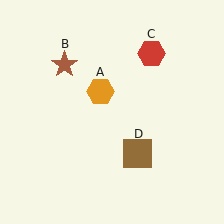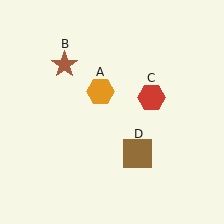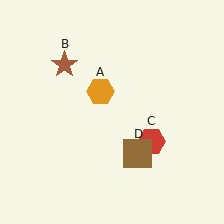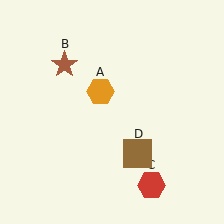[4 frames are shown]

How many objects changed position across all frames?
1 object changed position: red hexagon (object C).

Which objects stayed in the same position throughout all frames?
Orange hexagon (object A) and brown star (object B) and brown square (object D) remained stationary.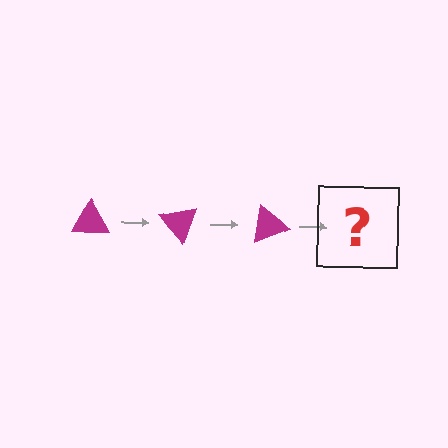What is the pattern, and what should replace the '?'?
The pattern is that the triangle rotates 50 degrees each step. The '?' should be a magenta triangle rotated 150 degrees.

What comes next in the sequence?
The next element should be a magenta triangle rotated 150 degrees.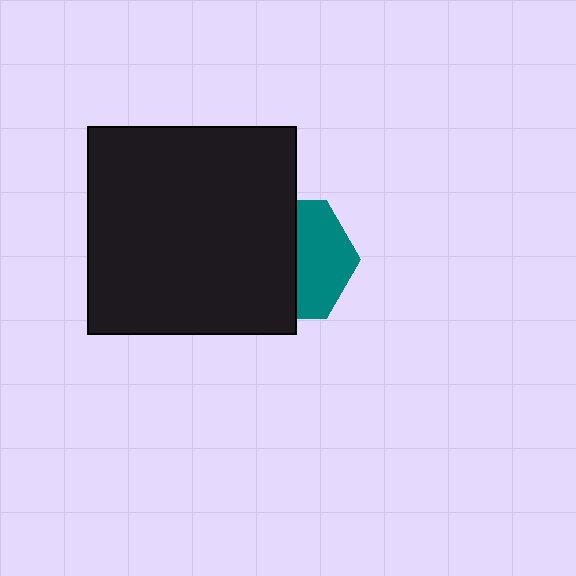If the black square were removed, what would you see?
You would see the complete teal hexagon.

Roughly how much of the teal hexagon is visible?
About half of it is visible (roughly 45%).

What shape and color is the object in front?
The object in front is a black square.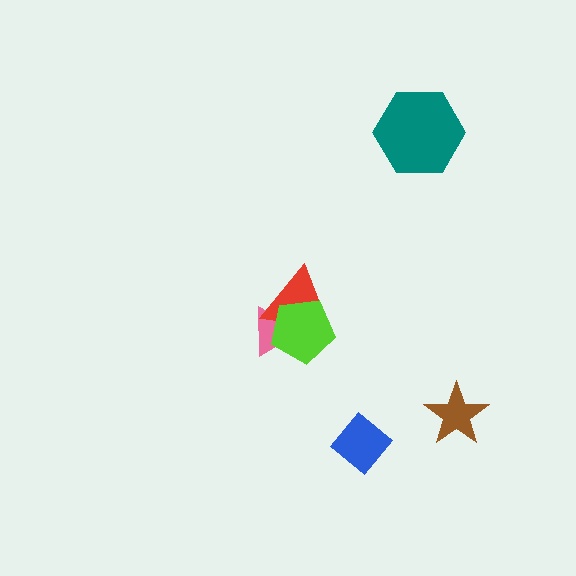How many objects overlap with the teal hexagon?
0 objects overlap with the teal hexagon.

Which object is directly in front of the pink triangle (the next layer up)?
The red triangle is directly in front of the pink triangle.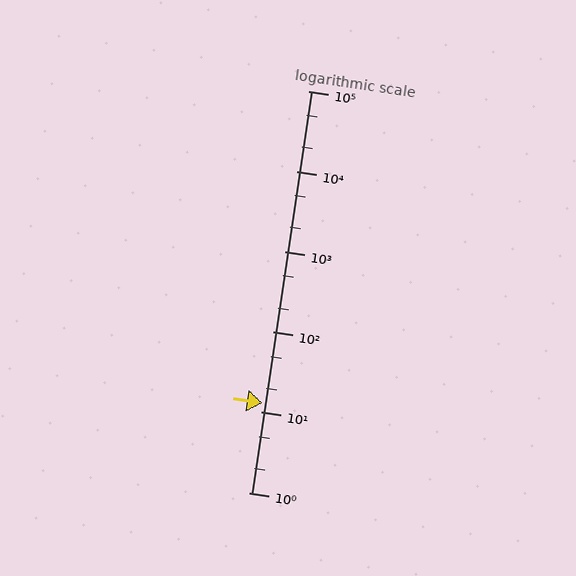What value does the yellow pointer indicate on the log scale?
The pointer indicates approximately 13.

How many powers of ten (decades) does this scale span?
The scale spans 5 decades, from 1 to 100000.